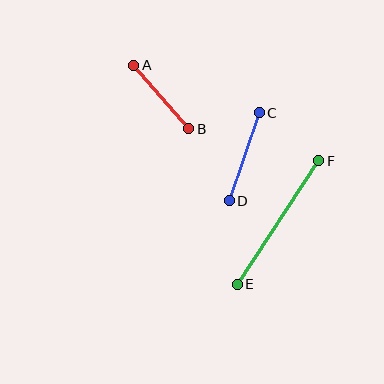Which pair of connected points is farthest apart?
Points E and F are farthest apart.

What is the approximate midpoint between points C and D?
The midpoint is at approximately (244, 157) pixels.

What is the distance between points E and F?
The distance is approximately 148 pixels.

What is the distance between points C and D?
The distance is approximately 93 pixels.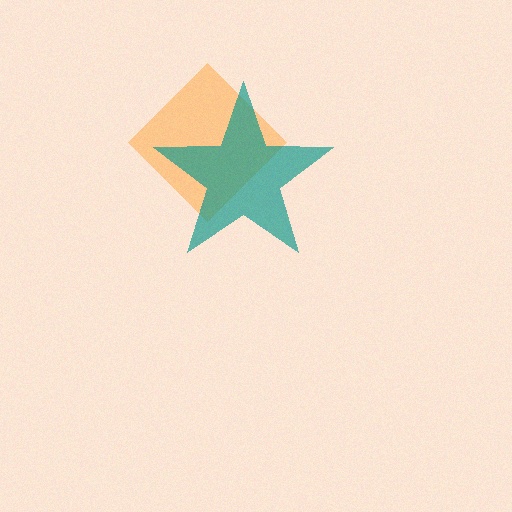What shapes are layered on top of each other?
The layered shapes are: an orange diamond, a teal star.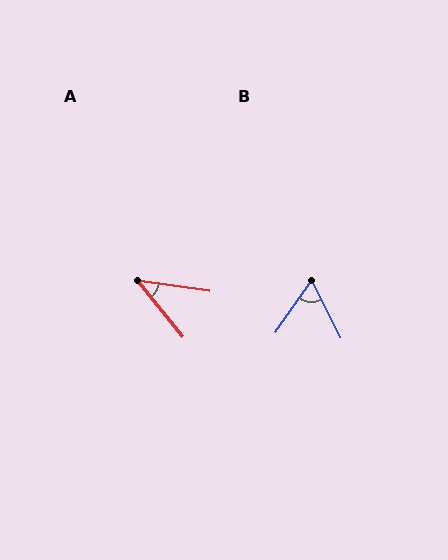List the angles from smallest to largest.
A (43°), B (61°).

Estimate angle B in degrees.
Approximately 61 degrees.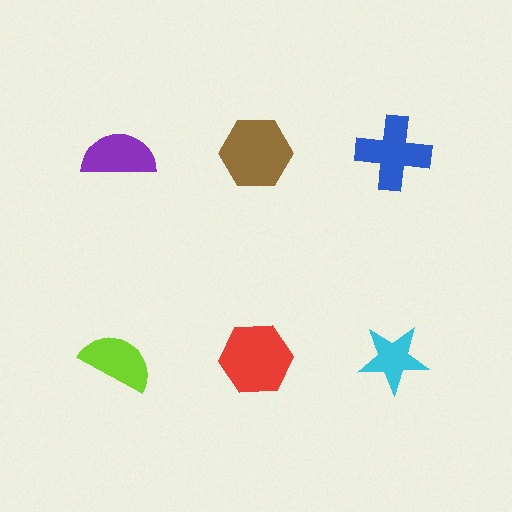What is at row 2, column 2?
A red hexagon.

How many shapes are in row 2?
3 shapes.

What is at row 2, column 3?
A cyan star.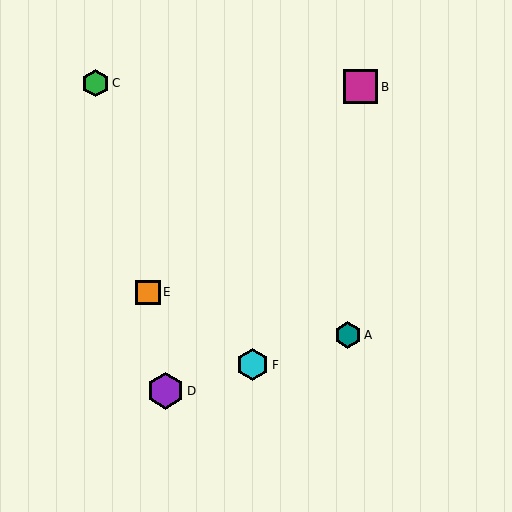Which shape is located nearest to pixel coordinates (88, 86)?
The green hexagon (labeled C) at (96, 83) is nearest to that location.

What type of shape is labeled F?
Shape F is a cyan hexagon.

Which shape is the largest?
The purple hexagon (labeled D) is the largest.